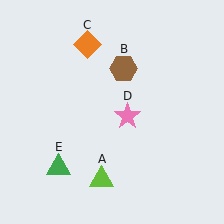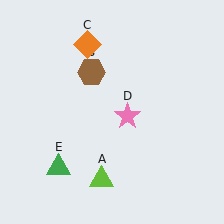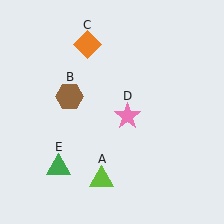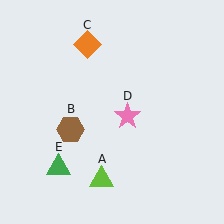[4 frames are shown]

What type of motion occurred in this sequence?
The brown hexagon (object B) rotated counterclockwise around the center of the scene.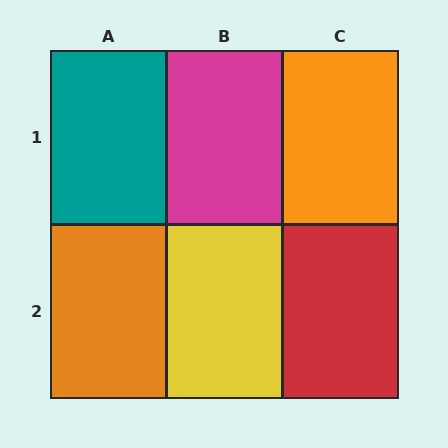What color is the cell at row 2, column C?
Red.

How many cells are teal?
1 cell is teal.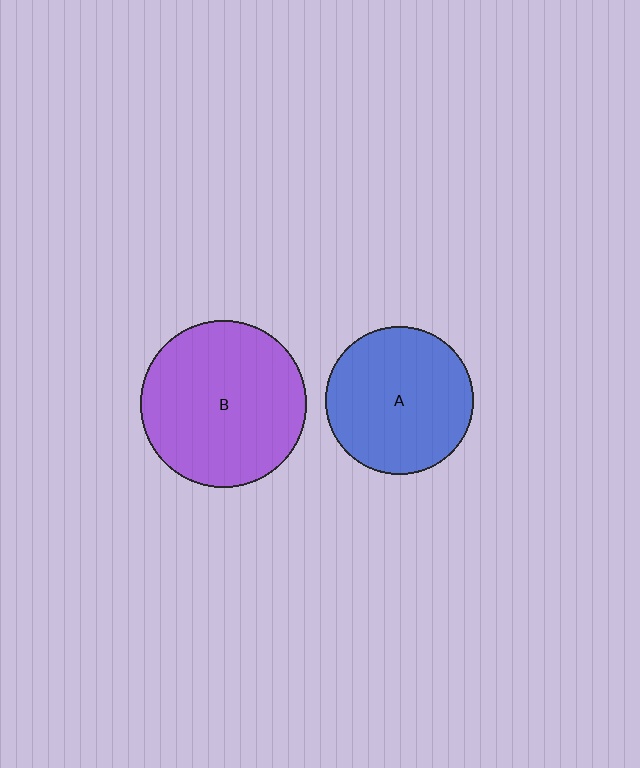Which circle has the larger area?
Circle B (purple).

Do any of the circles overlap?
No, none of the circles overlap.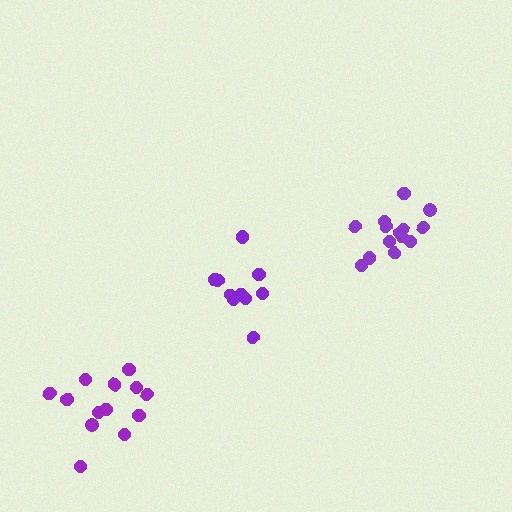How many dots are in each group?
Group 1: 14 dots, Group 2: 10 dots, Group 3: 13 dots (37 total).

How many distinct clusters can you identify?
There are 3 distinct clusters.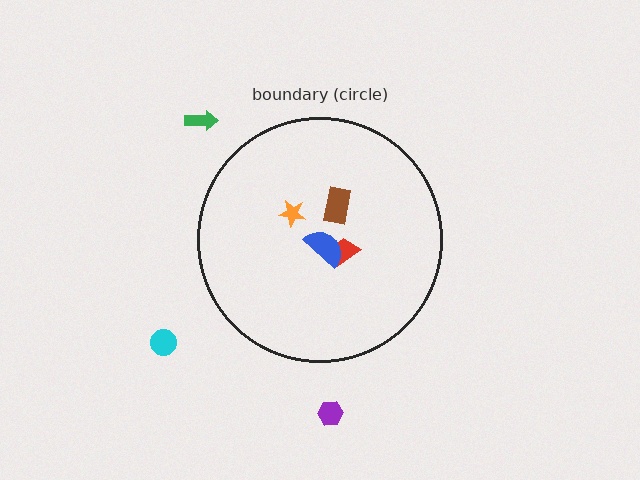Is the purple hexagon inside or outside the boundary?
Outside.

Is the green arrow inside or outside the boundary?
Outside.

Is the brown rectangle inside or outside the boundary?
Inside.